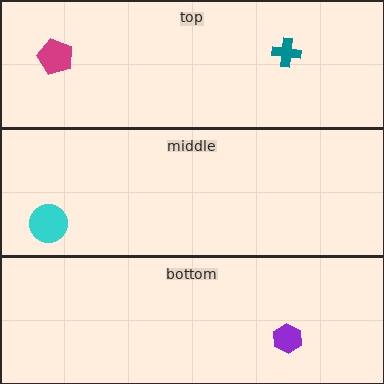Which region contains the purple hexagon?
The bottom region.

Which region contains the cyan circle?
The middle region.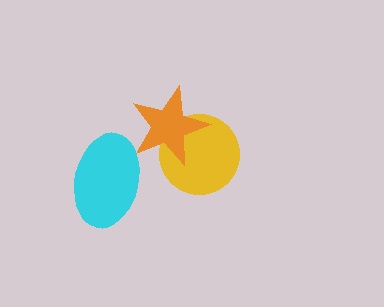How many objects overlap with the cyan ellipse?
0 objects overlap with the cyan ellipse.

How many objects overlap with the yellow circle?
1 object overlaps with the yellow circle.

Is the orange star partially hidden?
No, no other shape covers it.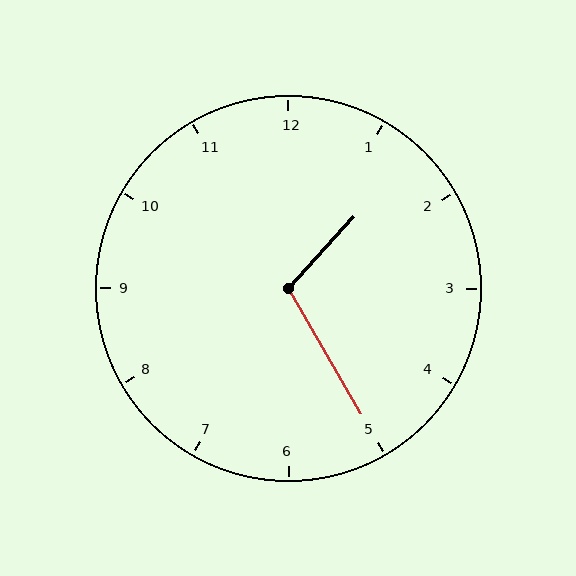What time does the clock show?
1:25.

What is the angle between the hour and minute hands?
Approximately 108 degrees.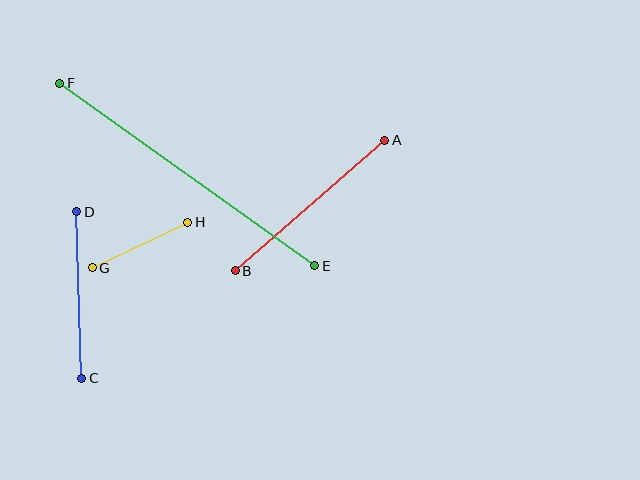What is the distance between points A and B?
The distance is approximately 199 pixels.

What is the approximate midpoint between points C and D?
The midpoint is at approximately (79, 295) pixels.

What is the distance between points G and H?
The distance is approximately 106 pixels.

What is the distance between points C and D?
The distance is approximately 167 pixels.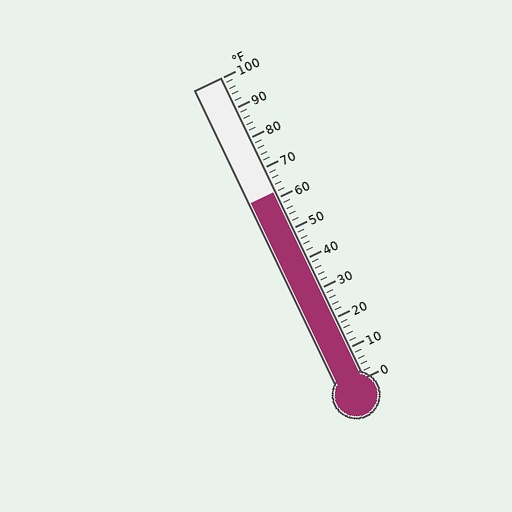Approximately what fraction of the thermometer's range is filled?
The thermometer is filled to approximately 60% of its range.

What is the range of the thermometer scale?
The thermometer scale ranges from 0°F to 100°F.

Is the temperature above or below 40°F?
The temperature is above 40°F.